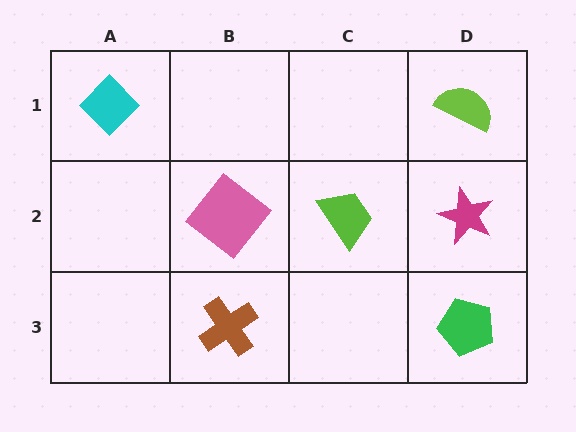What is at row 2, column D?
A magenta star.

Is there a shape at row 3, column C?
No, that cell is empty.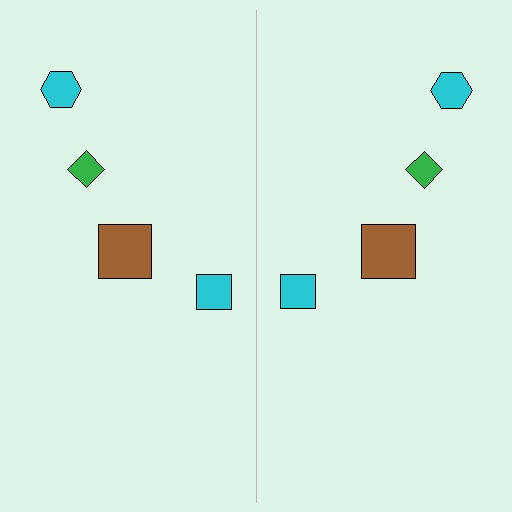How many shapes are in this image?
There are 8 shapes in this image.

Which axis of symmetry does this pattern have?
The pattern has a vertical axis of symmetry running through the center of the image.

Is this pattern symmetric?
Yes, this pattern has bilateral (reflection) symmetry.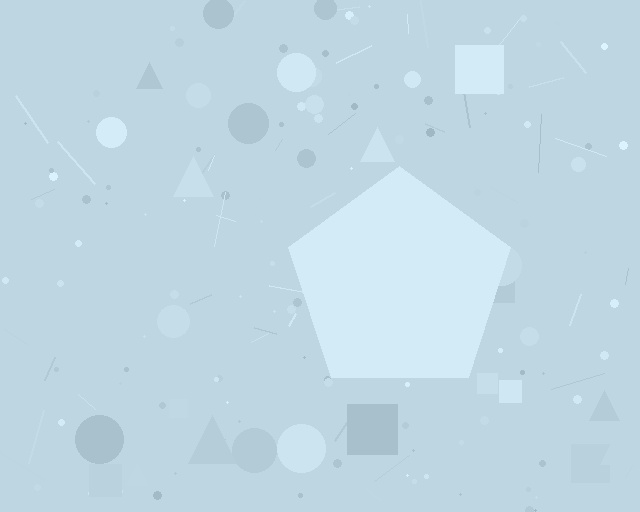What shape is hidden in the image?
A pentagon is hidden in the image.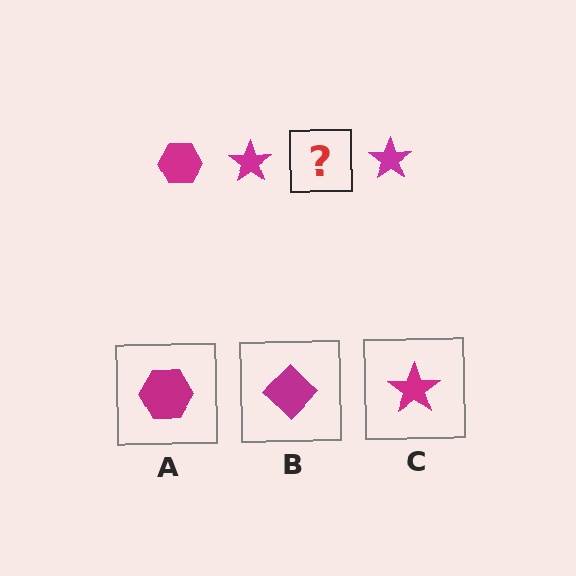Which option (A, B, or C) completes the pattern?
A.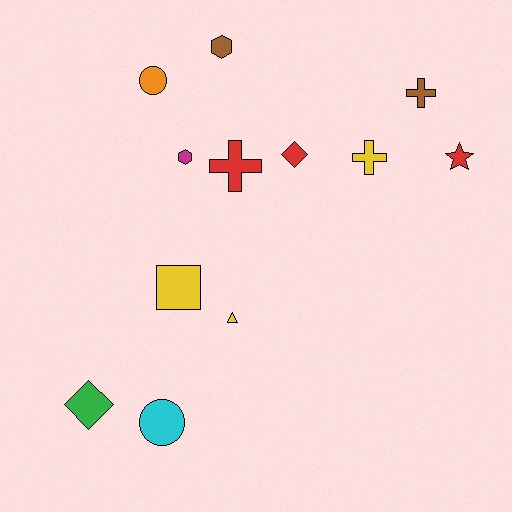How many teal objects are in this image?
There are no teal objects.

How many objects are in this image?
There are 12 objects.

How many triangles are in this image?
There is 1 triangle.